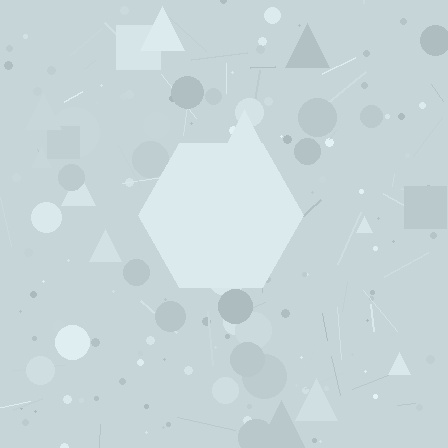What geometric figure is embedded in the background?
A hexagon is embedded in the background.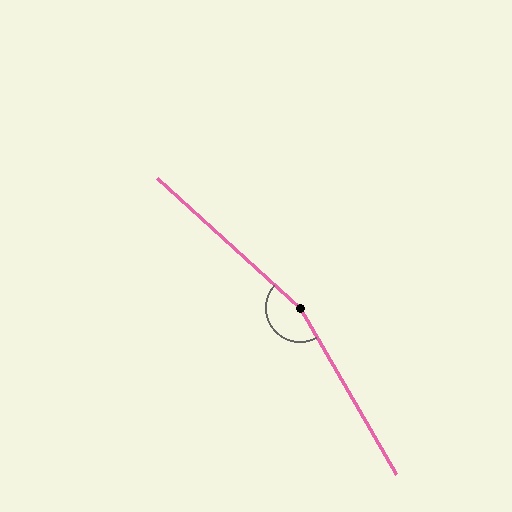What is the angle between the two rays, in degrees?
Approximately 162 degrees.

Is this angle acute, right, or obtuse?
It is obtuse.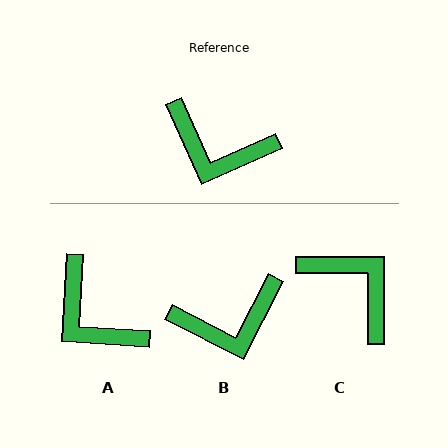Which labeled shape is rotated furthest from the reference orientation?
C, about 156 degrees away.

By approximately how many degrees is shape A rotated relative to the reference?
Approximately 27 degrees clockwise.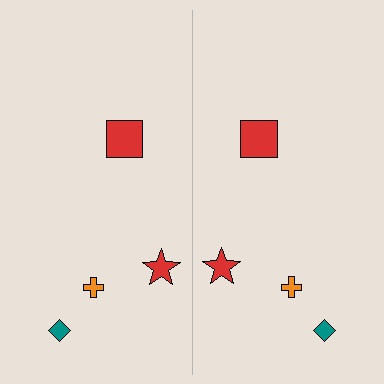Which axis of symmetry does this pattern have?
The pattern has a vertical axis of symmetry running through the center of the image.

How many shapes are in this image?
There are 8 shapes in this image.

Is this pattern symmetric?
Yes, this pattern has bilateral (reflection) symmetry.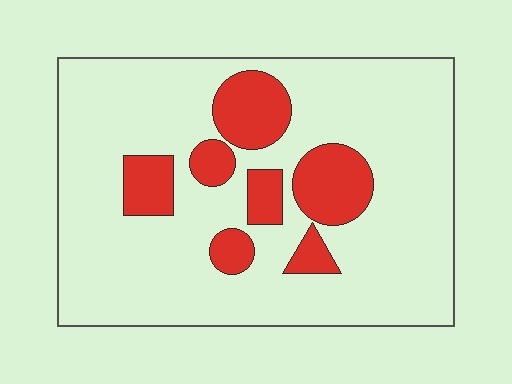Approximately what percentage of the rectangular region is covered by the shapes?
Approximately 20%.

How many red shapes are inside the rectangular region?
7.